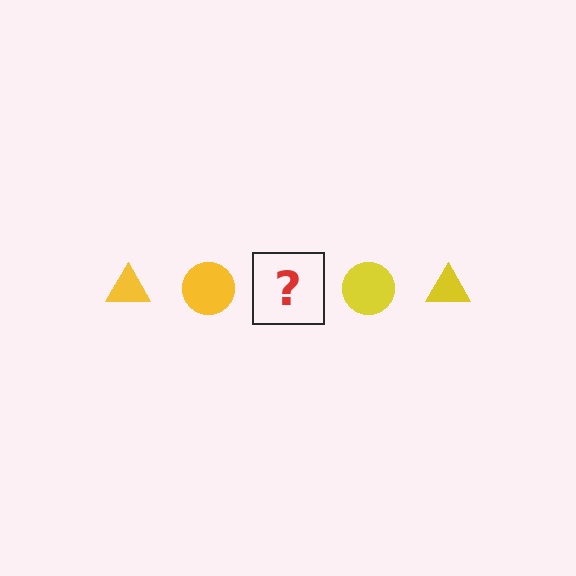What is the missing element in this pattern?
The missing element is a yellow triangle.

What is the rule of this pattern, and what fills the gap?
The rule is that the pattern cycles through triangle, circle shapes in yellow. The gap should be filled with a yellow triangle.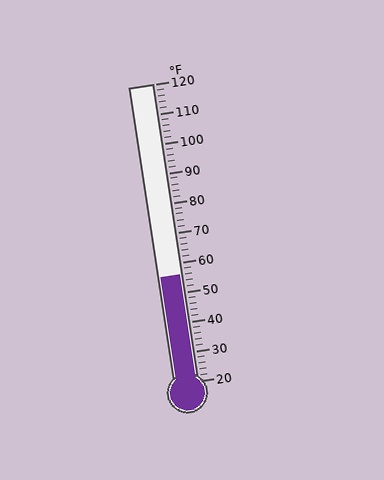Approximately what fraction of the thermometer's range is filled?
The thermometer is filled to approximately 35% of its range.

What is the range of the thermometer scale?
The thermometer scale ranges from 20°F to 120°F.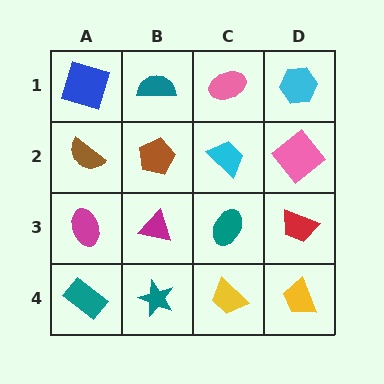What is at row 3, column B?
A magenta triangle.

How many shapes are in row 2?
4 shapes.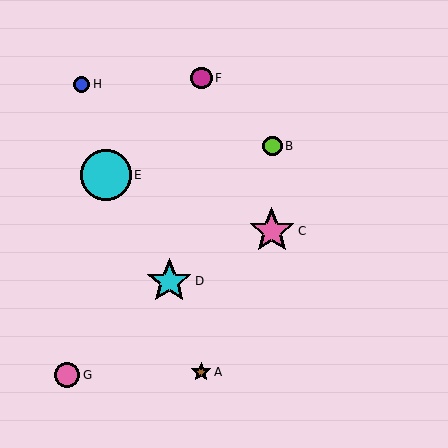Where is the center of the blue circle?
The center of the blue circle is at (81, 84).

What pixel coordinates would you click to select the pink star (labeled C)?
Click at (272, 231) to select the pink star C.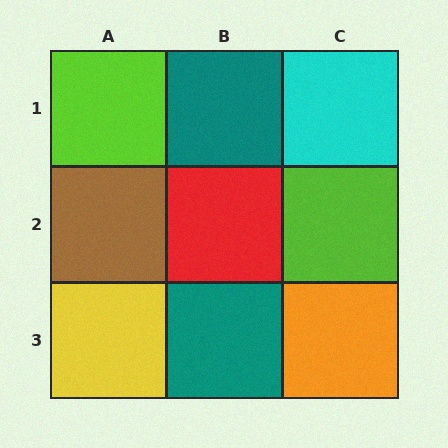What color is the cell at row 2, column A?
Brown.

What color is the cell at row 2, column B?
Red.